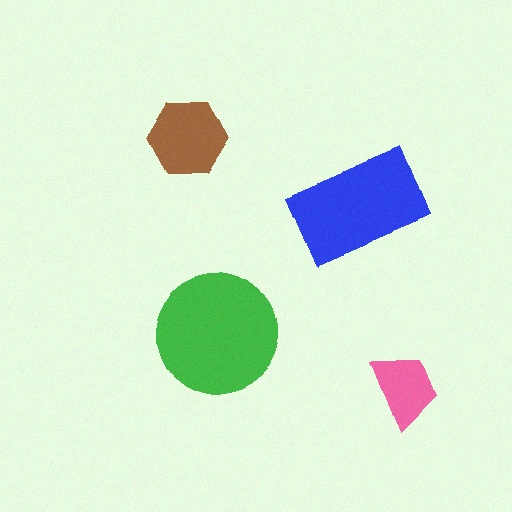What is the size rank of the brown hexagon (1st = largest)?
3rd.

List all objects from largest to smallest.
The green circle, the blue rectangle, the brown hexagon, the pink trapezoid.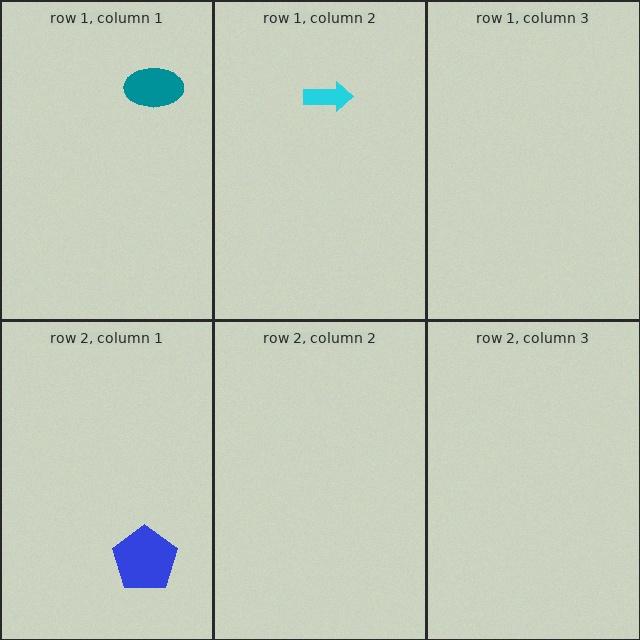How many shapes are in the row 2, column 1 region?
1.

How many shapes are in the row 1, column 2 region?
1.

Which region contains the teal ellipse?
The row 1, column 1 region.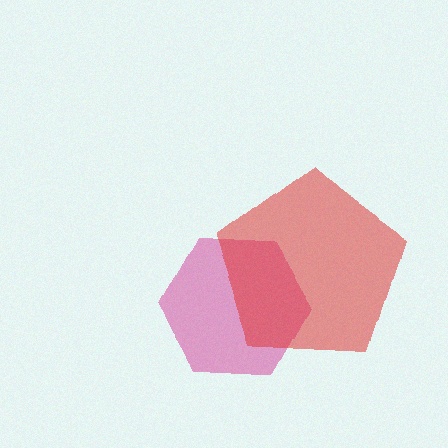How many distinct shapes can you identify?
There are 2 distinct shapes: a magenta hexagon, a red pentagon.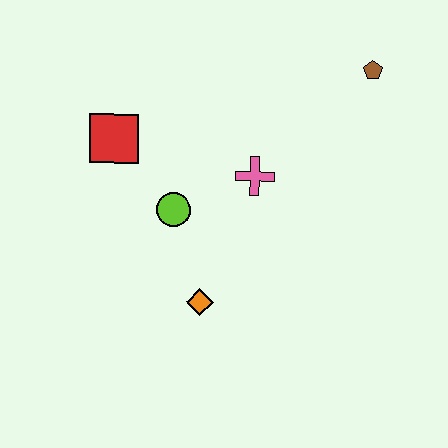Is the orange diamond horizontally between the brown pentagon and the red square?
Yes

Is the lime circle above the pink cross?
No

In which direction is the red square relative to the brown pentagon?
The red square is to the left of the brown pentagon.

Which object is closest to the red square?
The lime circle is closest to the red square.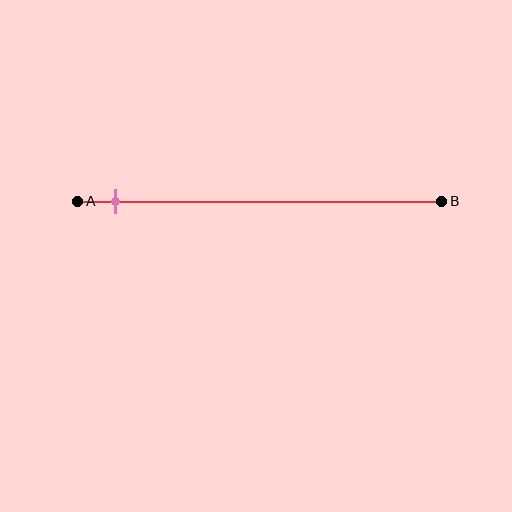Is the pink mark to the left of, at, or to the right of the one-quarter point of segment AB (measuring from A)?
The pink mark is to the left of the one-quarter point of segment AB.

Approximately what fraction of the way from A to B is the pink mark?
The pink mark is approximately 10% of the way from A to B.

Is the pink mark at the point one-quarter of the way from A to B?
No, the mark is at about 10% from A, not at the 25% one-quarter point.